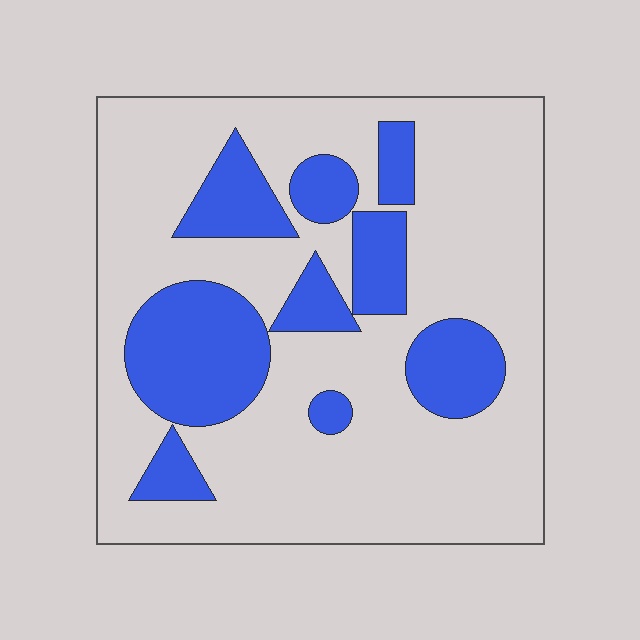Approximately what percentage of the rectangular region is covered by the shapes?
Approximately 25%.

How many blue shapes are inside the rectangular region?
9.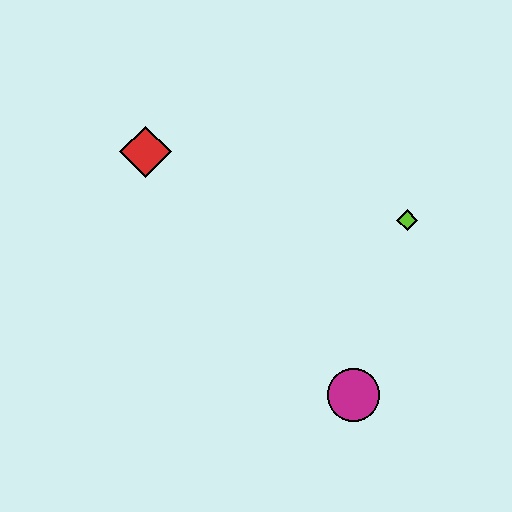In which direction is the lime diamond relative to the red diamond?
The lime diamond is to the right of the red diamond.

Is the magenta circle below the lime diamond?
Yes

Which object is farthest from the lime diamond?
The red diamond is farthest from the lime diamond.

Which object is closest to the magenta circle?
The lime diamond is closest to the magenta circle.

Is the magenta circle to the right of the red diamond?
Yes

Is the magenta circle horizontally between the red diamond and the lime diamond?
Yes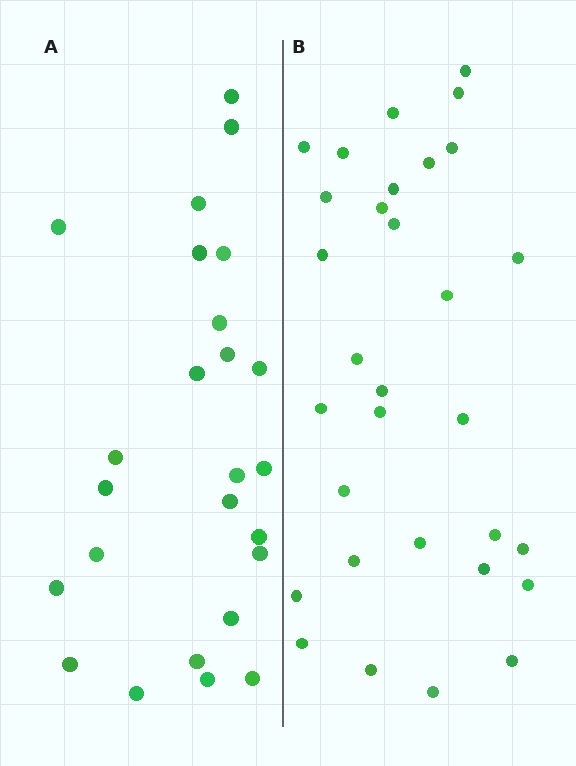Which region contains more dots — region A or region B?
Region B (the right region) has more dots.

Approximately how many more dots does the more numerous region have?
Region B has about 6 more dots than region A.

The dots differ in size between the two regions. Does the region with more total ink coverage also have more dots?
No. Region A has more total ink coverage because its dots are larger, but region B actually contains more individual dots. Total area can be misleading — the number of items is what matters here.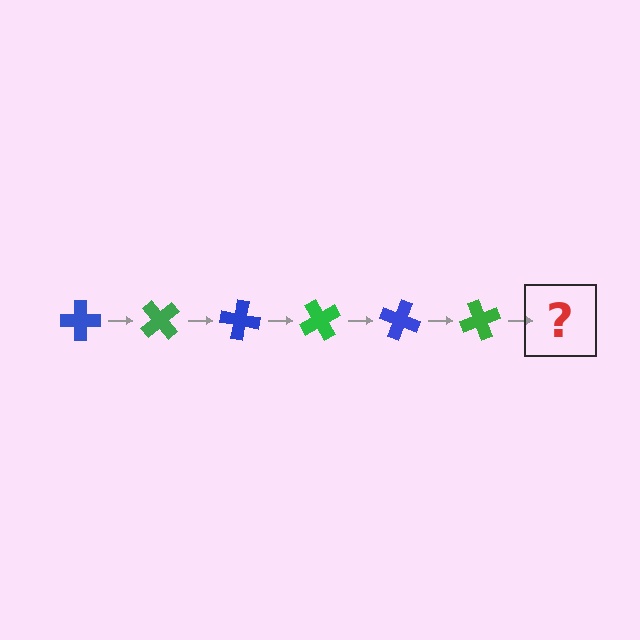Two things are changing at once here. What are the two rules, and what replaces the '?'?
The two rules are that it rotates 50 degrees each step and the color cycles through blue and green. The '?' should be a blue cross, rotated 300 degrees from the start.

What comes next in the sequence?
The next element should be a blue cross, rotated 300 degrees from the start.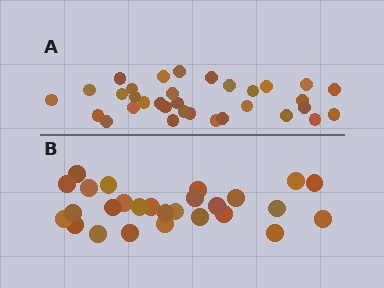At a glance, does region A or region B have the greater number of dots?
Region A (the top region) has more dots.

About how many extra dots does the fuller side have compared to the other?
Region A has about 6 more dots than region B.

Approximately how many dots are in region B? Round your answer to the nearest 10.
About 30 dots. (The exact count is 27, which rounds to 30.)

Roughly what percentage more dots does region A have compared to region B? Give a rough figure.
About 20% more.